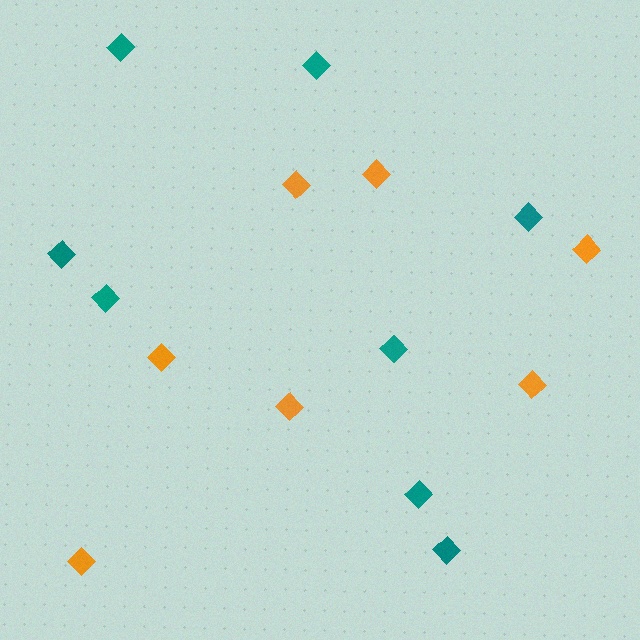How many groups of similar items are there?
There are 2 groups: one group of teal diamonds (8) and one group of orange diamonds (7).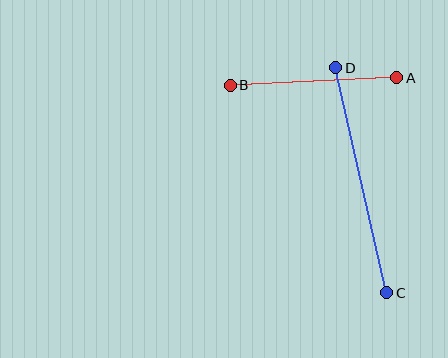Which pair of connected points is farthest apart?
Points C and D are farthest apart.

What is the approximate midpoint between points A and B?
The midpoint is at approximately (313, 82) pixels.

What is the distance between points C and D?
The distance is approximately 231 pixels.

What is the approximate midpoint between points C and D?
The midpoint is at approximately (361, 180) pixels.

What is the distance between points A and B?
The distance is approximately 166 pixels.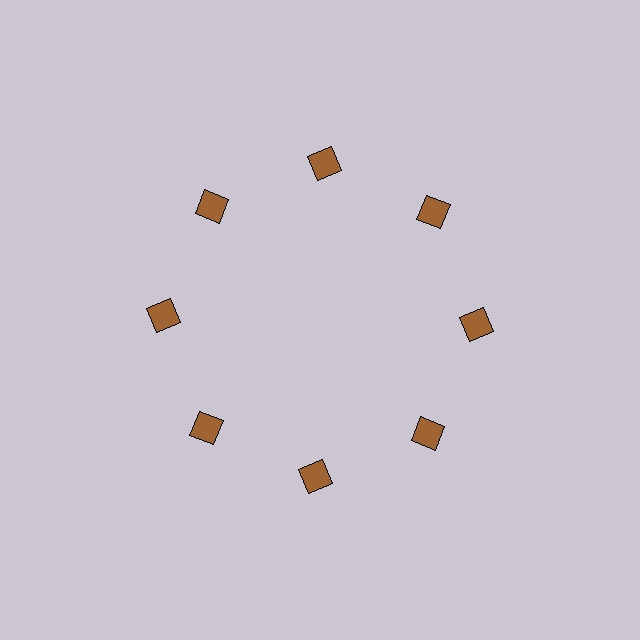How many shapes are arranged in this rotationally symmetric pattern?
There are 8 shapes, arranged in 8 groups of 1.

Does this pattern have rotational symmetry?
Yes, this pattern has 8-fold rotational symmetry. It looks the same after rotating 45 degrees around the center.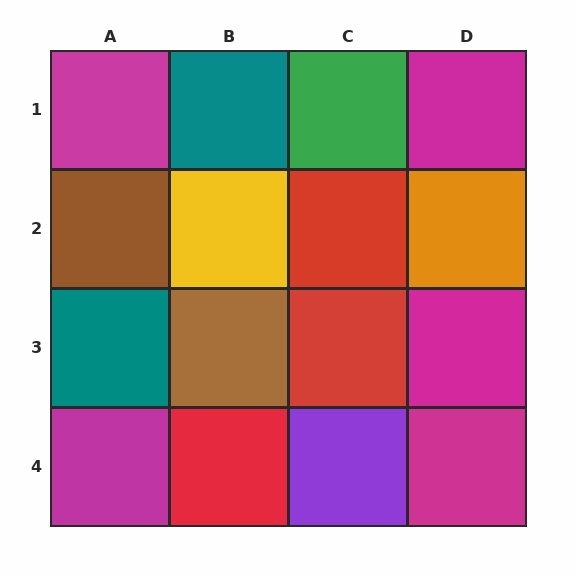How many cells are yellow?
1 cell is yellow.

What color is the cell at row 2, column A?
Brown.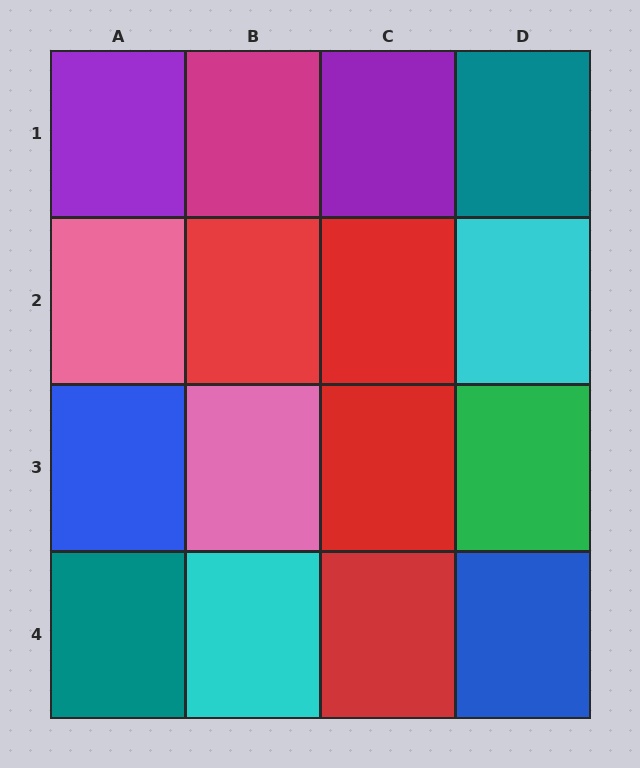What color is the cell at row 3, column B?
Pink.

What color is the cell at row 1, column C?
Purple.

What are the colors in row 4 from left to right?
Teal, cyan, red, blue.